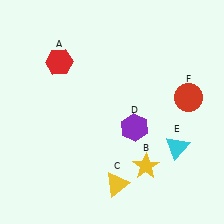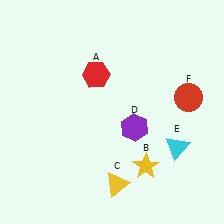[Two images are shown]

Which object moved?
The red hexagon (A) moved right.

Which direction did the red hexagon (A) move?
The red hexagon (A) moved right.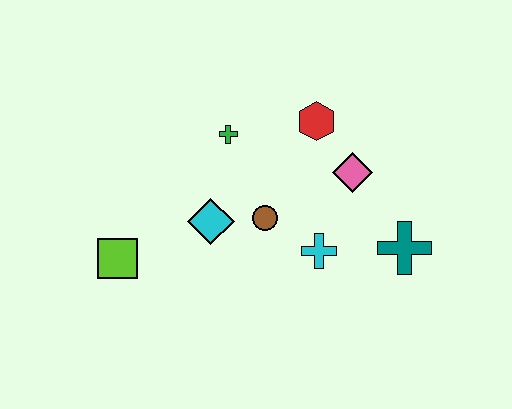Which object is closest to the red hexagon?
The pink diamond is closest to the red hexagon.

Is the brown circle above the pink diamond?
No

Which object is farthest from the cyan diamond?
The teal cross is farthest from the cyan diamond.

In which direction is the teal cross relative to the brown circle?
The teal cross is to the right of the brown circle.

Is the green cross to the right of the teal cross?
No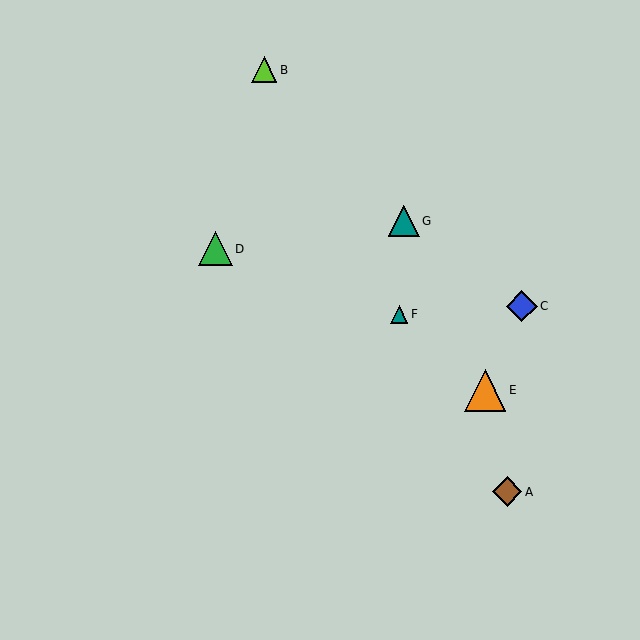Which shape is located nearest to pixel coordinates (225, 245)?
The green triangle (labeled D) at (216, 249) is nearest to that location.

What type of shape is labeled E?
Shape E is an orange triangle.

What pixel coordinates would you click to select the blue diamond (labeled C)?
Click at (522, 306) to select the blue diamond C.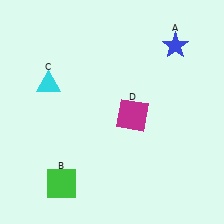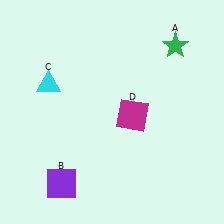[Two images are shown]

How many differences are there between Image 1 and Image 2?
There are 2 differences between the two images.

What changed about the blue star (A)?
In Image 1, A is blue. In Image 2, it changed to green.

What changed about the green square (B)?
In Image 1, B is green. In Image 2, it changed to purple.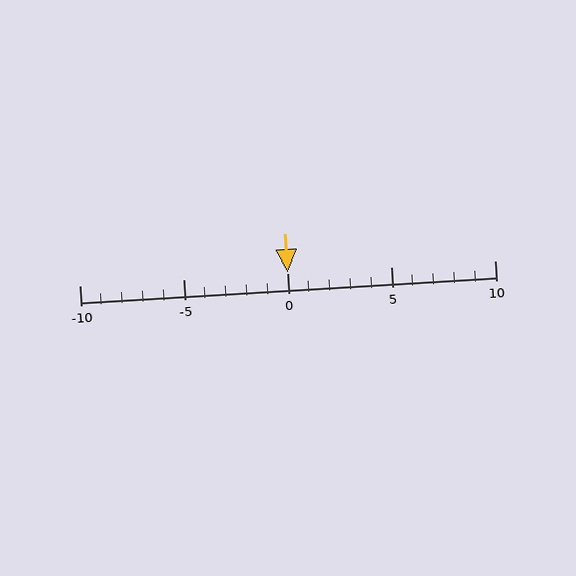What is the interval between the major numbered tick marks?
The major tick marks are spaced 5 units apart.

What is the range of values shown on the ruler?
The ruler shows values from -10 to 10.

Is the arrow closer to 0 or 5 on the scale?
The arrow is closer to 0.